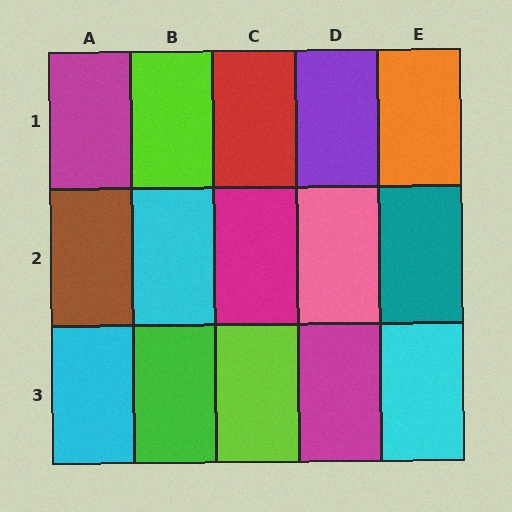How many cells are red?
1 cell is red.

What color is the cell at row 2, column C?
Magenta.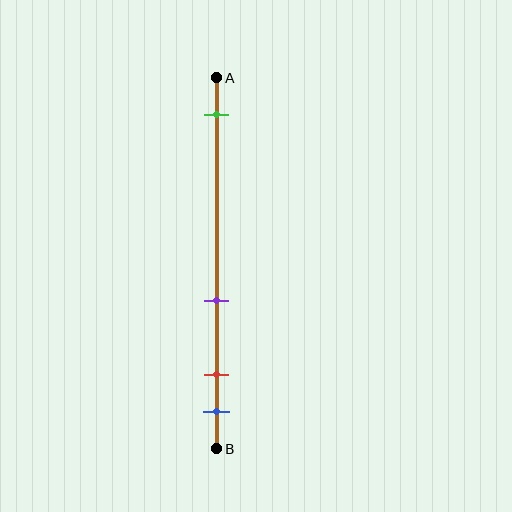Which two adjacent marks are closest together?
The red and blue marks are the closest adjacent pair.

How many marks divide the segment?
There are 4 marks dividing the segment.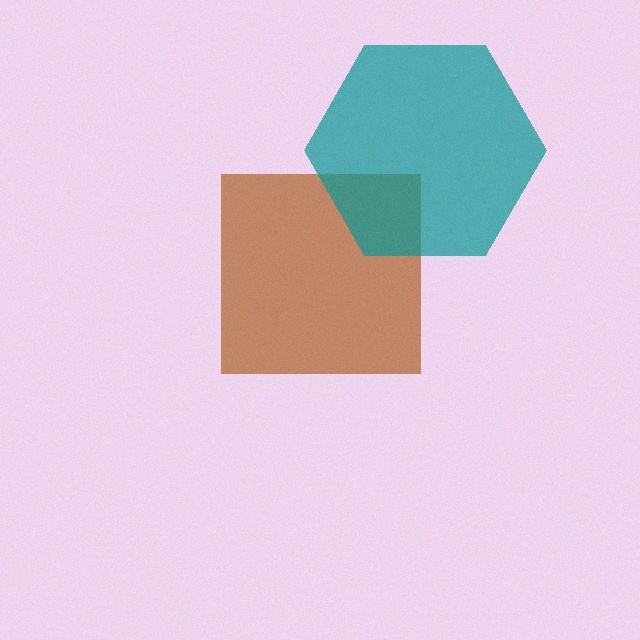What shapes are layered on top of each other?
The layered shapes are: a brown square, a teal hexagon.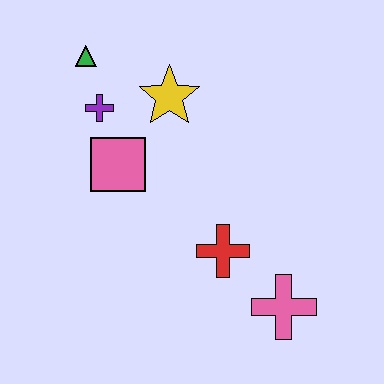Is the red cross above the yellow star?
No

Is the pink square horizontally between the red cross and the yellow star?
No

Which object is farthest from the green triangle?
The pink cross is farthest from the green triangle.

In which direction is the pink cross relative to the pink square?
The pink cross is to the right of the pink square.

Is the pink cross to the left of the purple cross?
No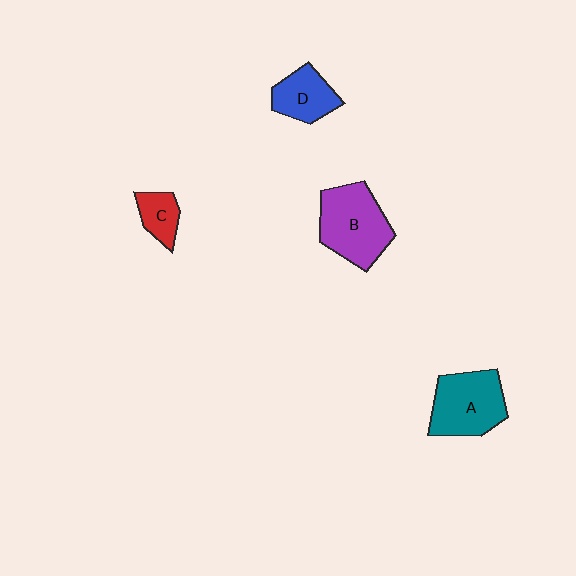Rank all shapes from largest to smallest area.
From largest to smallest: B (purple), A (teal), D (blue), C (red).